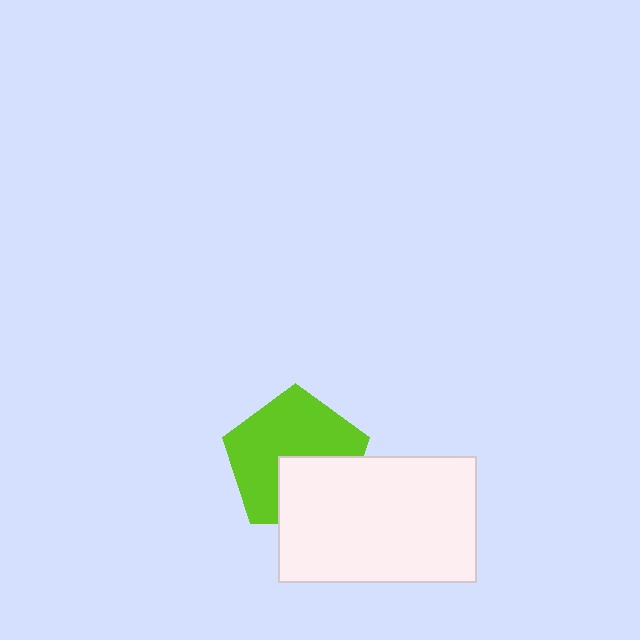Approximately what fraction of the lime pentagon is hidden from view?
Roughly 36% of the lime pentagon is hidden behind the white rectangle.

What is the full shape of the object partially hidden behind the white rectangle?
The partially hidden object is a lime pentagon.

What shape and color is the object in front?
The object in front is a white rectangle.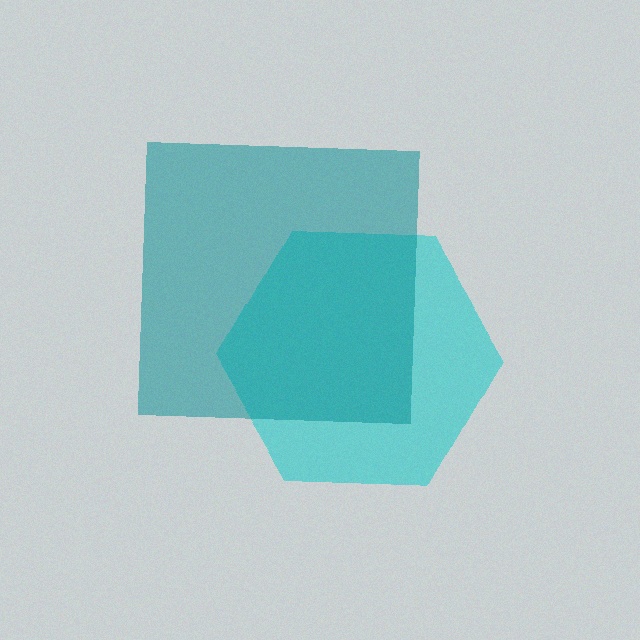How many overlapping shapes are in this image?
There are 2 overlapping shapes in the image.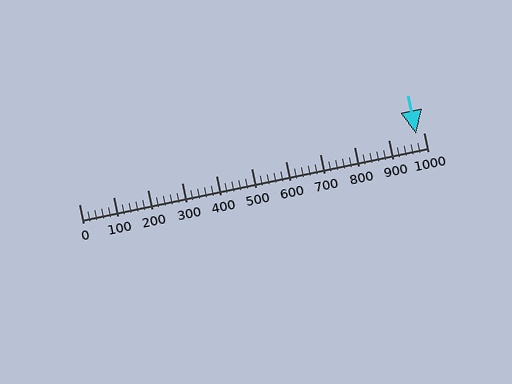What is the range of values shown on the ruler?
The ruler shows values from 0 to 1000.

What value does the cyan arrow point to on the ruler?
The cyan arrow points to approximately 980.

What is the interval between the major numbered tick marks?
The major tick marks are spaced 100 units apart.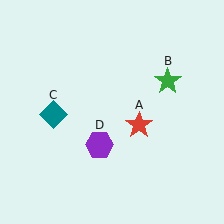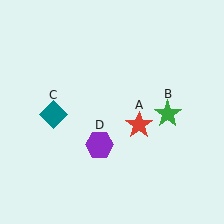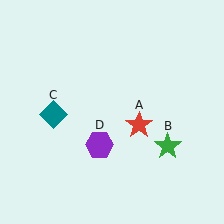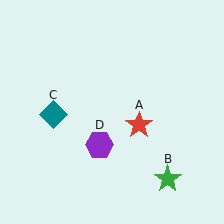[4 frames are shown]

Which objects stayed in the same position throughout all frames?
Red star (object A) and teal diamond (object C) and purple hexagon (object D) remained stationary.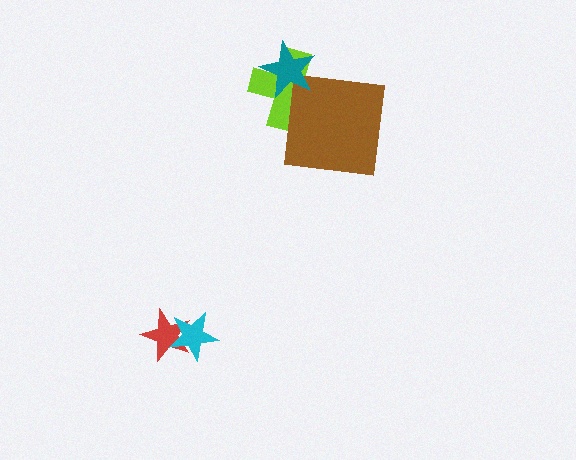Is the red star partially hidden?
Yes, it is partially covered by another shape.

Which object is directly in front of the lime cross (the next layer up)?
The brown square is directly in front of the lime cross.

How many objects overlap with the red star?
1 object overlaps with the red star.